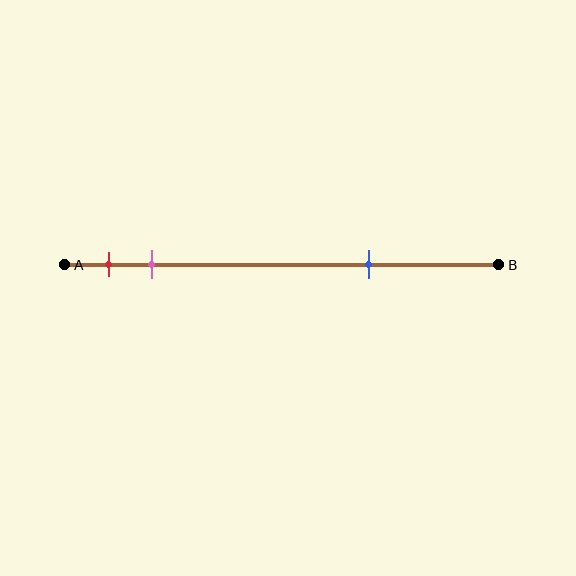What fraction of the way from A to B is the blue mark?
The blue mark is approximately 70% (0.7) of the way from A to B.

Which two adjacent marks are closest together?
The red and pink marks are the closest adjacent pair.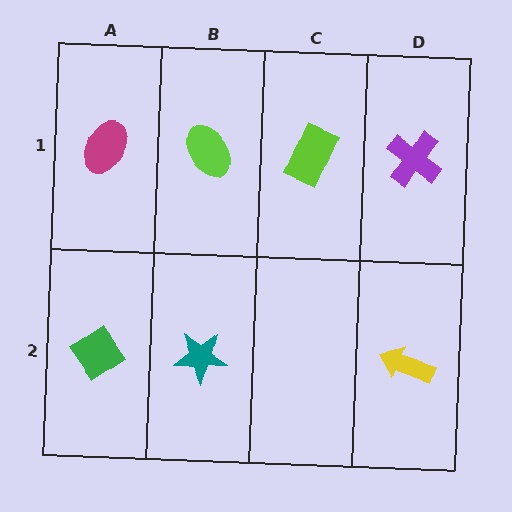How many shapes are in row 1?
4 shapes.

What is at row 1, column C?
A lime rectangle.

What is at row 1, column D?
A purple cross.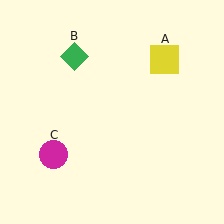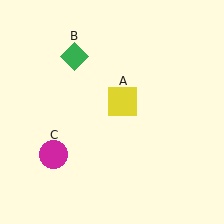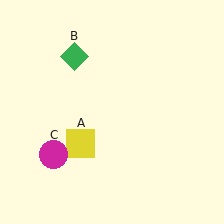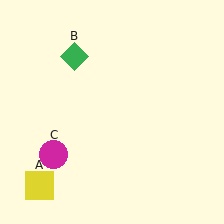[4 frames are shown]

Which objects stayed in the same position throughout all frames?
Green diamond (object B) and magenta circle (object C) remained stationary.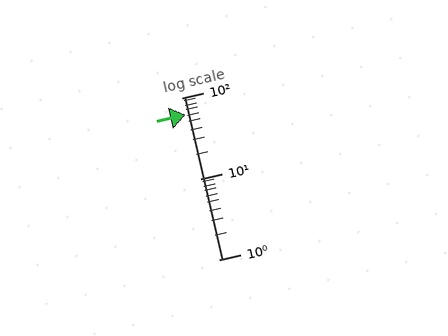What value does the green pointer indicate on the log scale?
The pointer indicates approximately 61.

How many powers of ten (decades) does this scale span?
The scale spans 2 decades, from 1 to 100.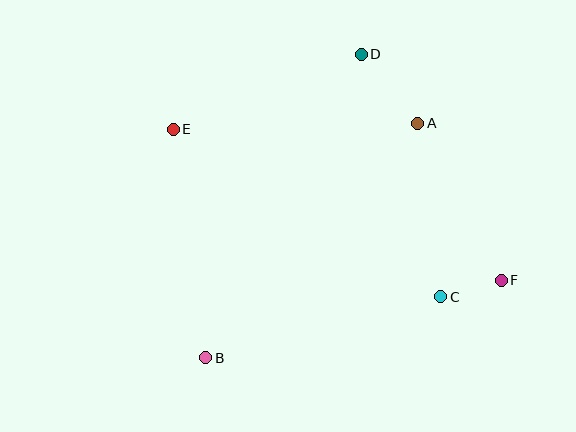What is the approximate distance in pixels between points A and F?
The distance between A and F is approximately 178 pixels.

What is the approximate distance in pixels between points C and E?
The distance between C and E is approximately 316 pixels.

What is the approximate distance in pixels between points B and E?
The distance between B and E is approximately 231 pixels.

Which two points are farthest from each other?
Points E and F are farthest from each other.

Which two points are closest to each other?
Points C and F are closest to each other.